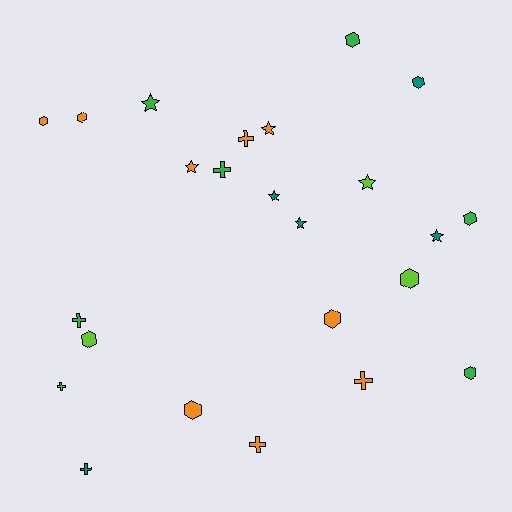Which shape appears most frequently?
Hexagon, with 10 objects.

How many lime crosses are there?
There is 1 lime cross.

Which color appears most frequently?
Orange, with 9 objects.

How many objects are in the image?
There are 24 objects.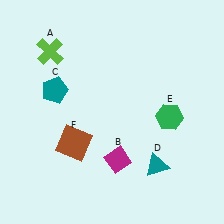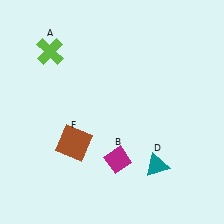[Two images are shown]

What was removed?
The teal pentagon (C), the green hexagon (E) were removed in Image 2.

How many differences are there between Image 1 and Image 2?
There are 2 differences between the two images.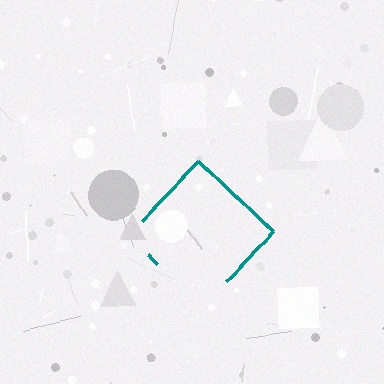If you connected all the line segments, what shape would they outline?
They would outline a diamond.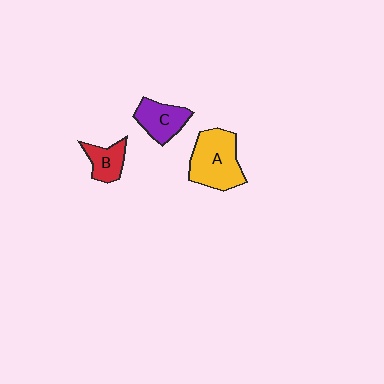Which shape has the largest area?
Shape A (yellow).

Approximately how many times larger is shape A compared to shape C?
Approximately 1.6 times.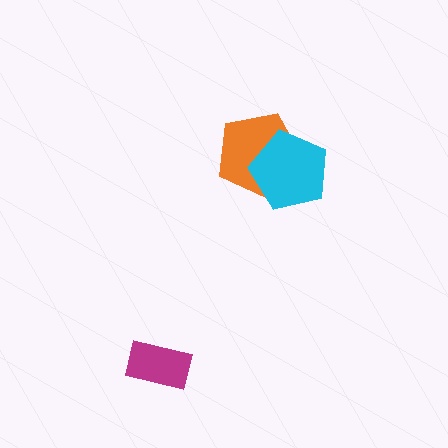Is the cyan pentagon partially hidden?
No, no other shape covers it.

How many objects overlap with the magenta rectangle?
0 objects overlap with the magenta rectangle.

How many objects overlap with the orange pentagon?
1 object overlaps with the orange pentagon.